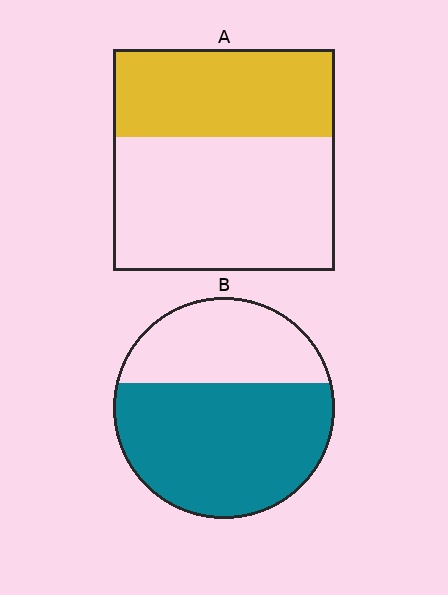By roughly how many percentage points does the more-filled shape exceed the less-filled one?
By roughly 25 percentage points (B over A).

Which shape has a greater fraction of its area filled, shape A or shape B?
Shape B.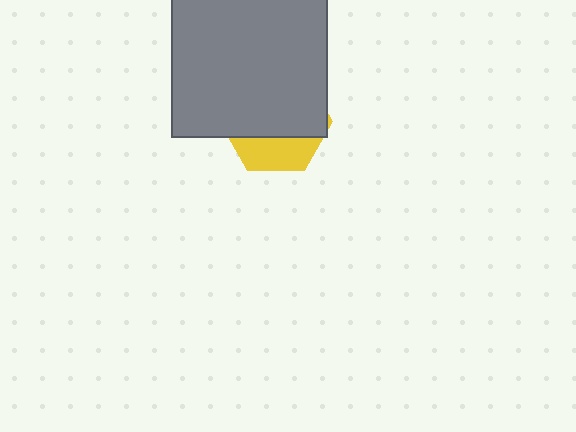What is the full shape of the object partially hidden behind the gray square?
The partially hidden object is a yellow hexagon.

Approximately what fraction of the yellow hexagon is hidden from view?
Roughly 69% of the yellow hexagon is hidden behind the gray square.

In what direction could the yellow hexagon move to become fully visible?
The yellow hexagon could move down. That would shift it out from behind the gray square entirely.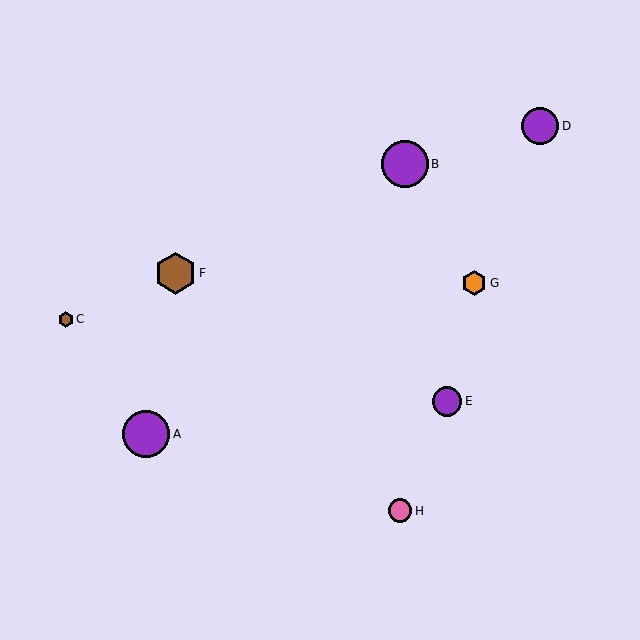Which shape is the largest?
The purple circle (labeled A) is the largest.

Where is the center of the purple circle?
The center of the purple circle is at (540, 126).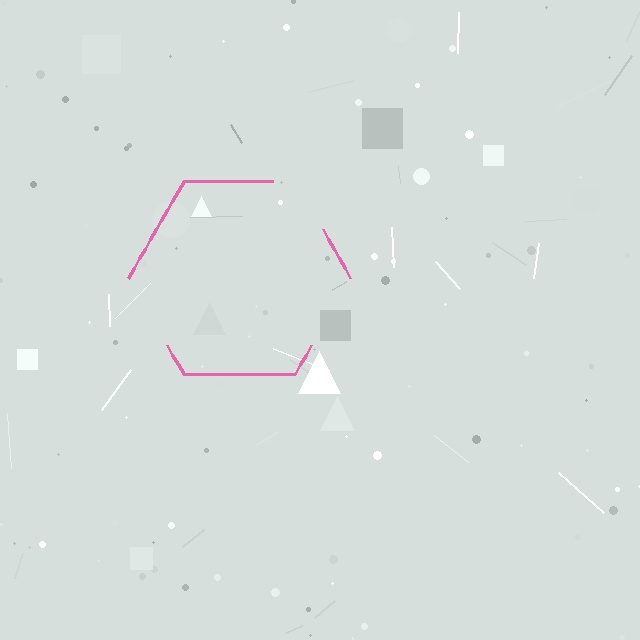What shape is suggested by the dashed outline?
The dashed outline suggests a hexagon.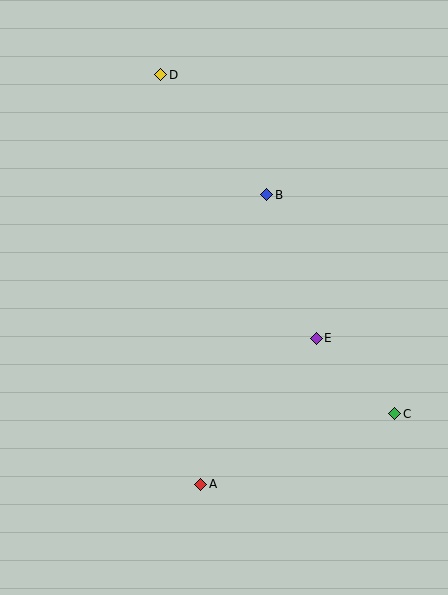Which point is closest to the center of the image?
Point E at (316, 338) is closest to the center.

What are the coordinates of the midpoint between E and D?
The midpoint between E and D is at (238, 206).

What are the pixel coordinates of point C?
Point C is at (395, 414).